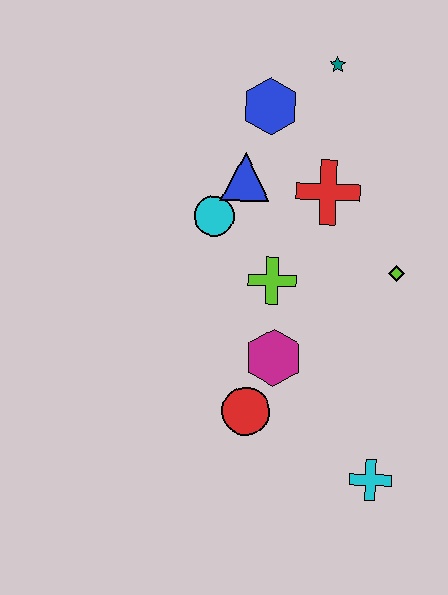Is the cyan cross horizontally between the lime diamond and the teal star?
Yes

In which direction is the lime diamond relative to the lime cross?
The lime diamond is to the right of the lime cross.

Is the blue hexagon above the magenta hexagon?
Yes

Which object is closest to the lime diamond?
The red cross is closest to the lime diamond.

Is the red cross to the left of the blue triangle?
No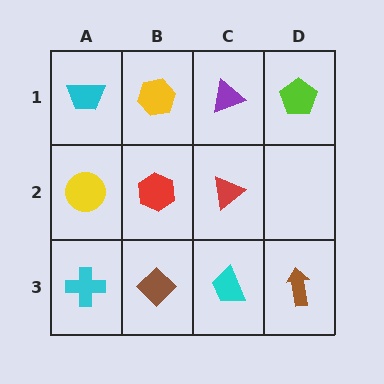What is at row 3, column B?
A brown diamond.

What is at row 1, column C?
A purple triangle.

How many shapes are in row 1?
4 shapes.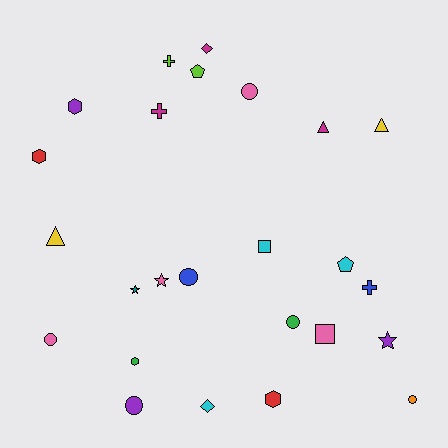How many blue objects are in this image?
There are 2 blue objects.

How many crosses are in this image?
There are 3 crosses.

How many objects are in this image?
There are 25 objects.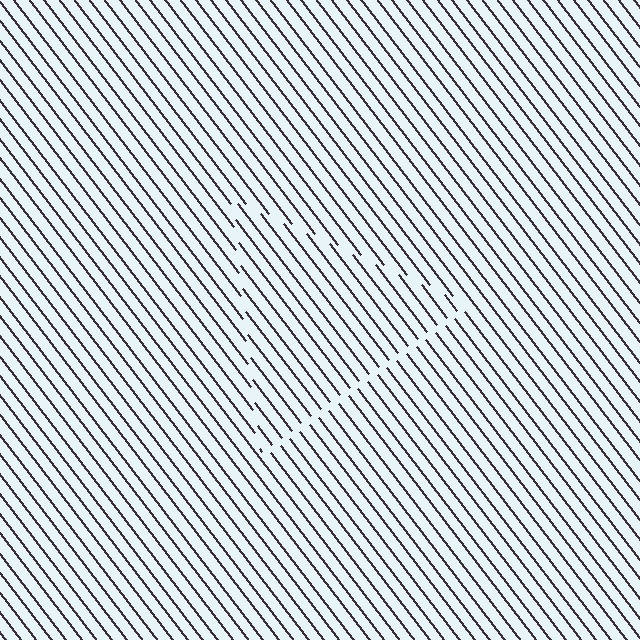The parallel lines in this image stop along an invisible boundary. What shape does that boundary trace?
An illusory triangle. The interior of the shape contains the same grating, shifted by half a period — the contour is defined by the phase discontinuity where line-ends from the inner and outer gratings abut.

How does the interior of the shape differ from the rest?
The interior of the shape contains the same grating, shifted by half a period — the contour is defined by the phase discontinuity where line-ends from the inner and outer gratings abut.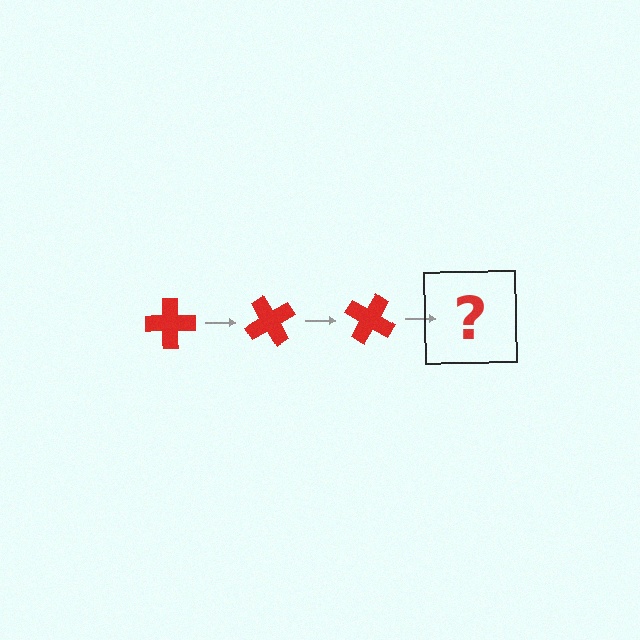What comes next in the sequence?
The next element should be a red cross rotated 180 degrees.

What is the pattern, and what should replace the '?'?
The pattern is that the cross rotates 60 degrees each step. The '?' should be a red cross rotated 180 degrees.